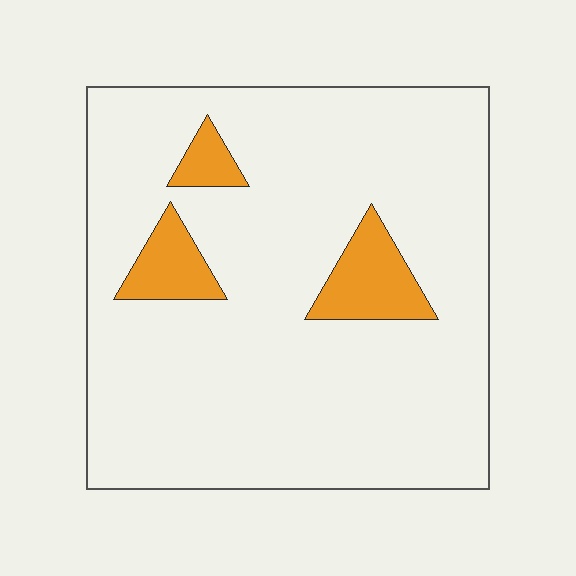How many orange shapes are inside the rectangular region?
3.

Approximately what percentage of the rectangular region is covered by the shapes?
Approximately 10%.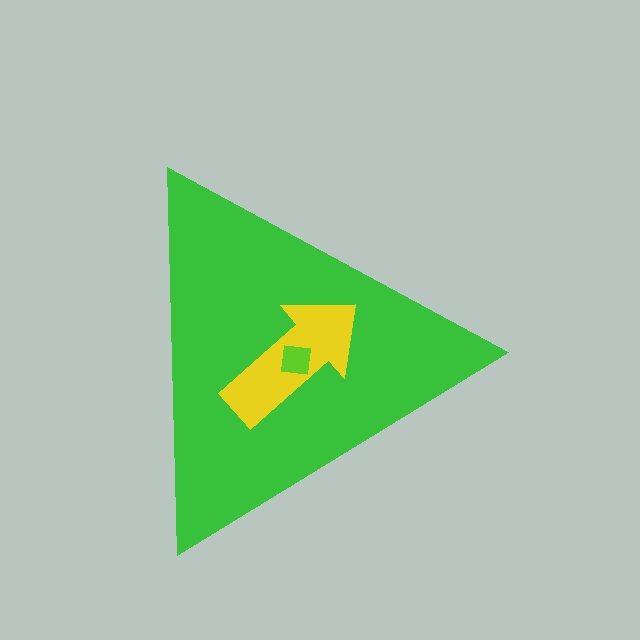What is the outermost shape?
The green triangle.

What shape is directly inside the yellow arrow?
The lime square.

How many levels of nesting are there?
3.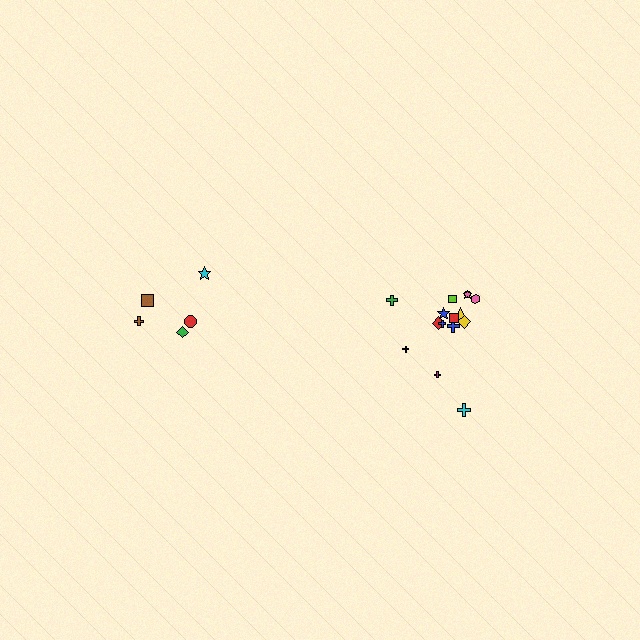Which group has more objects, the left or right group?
The right group.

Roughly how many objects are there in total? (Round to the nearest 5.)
Roughly 20 objects in total.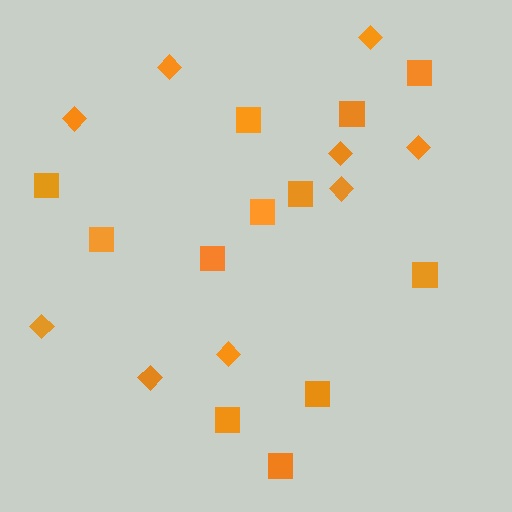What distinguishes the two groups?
There are 2 groups: one group of diamonds (9) and one group of squares (12).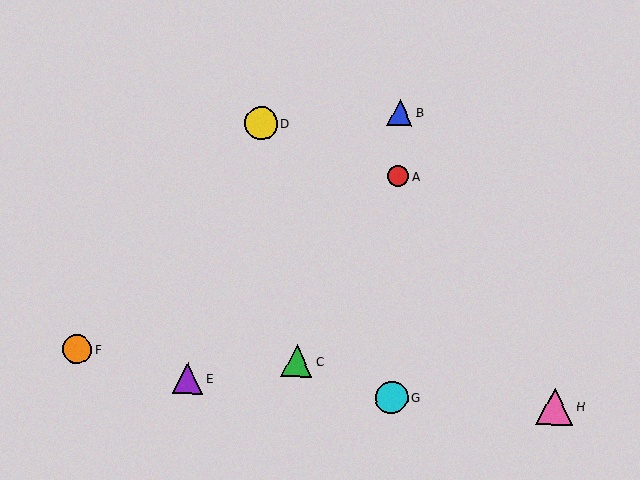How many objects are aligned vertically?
3 objects (A, B, G) are aligned vertically.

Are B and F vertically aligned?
No, B is at x≈400 and F is at x≈77.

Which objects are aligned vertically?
Objects A, B, G are aligned vertically.